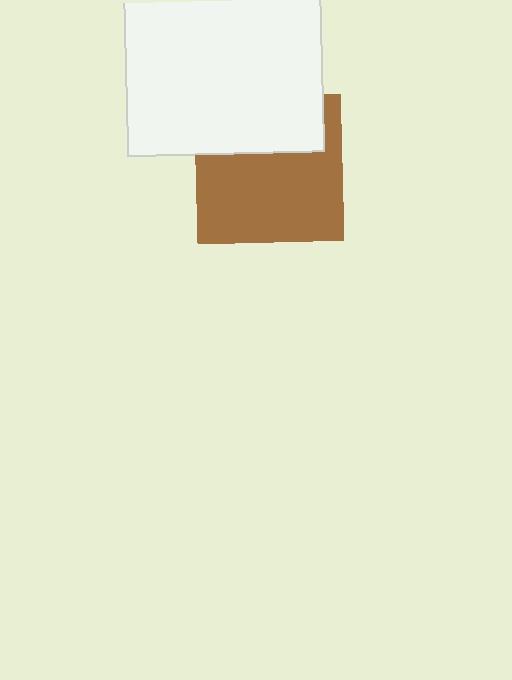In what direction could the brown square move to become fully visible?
The brown square could move down. That would shift it out from behind the white square entirely.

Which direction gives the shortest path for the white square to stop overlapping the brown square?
Moving up gives the shortest separation.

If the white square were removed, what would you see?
You would see the complete brown square.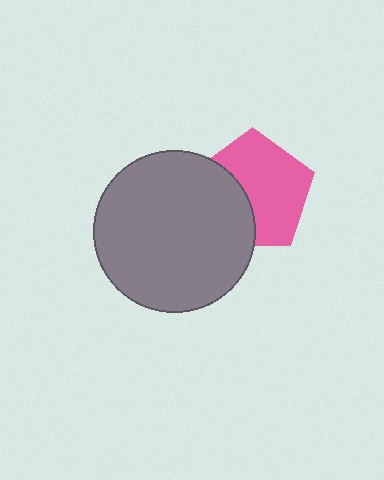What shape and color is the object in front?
The object in front is a gray circle.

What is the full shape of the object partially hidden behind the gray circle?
The partially hidden object is a pink pentagon.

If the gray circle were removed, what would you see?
You would see the complete pink pentagon.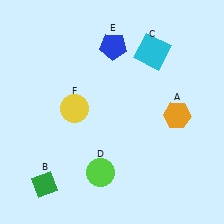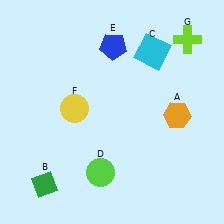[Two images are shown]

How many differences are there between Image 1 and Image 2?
There is 1 difference between the two images.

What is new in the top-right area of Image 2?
A lime cross (G) was added in the top-right area of Image 2.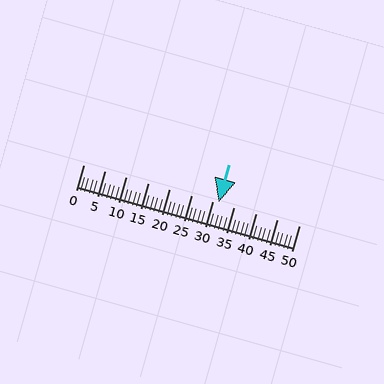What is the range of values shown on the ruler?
The ruler shows values from 0 to 50.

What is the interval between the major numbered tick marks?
The major tick marks are spaced 5 units apart.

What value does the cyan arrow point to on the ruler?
The cyan arrow points to approximately 31.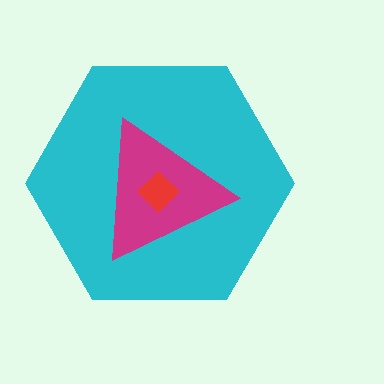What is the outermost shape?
The cyan hexagon.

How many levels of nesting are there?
3.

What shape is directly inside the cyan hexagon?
The magenta triangle.